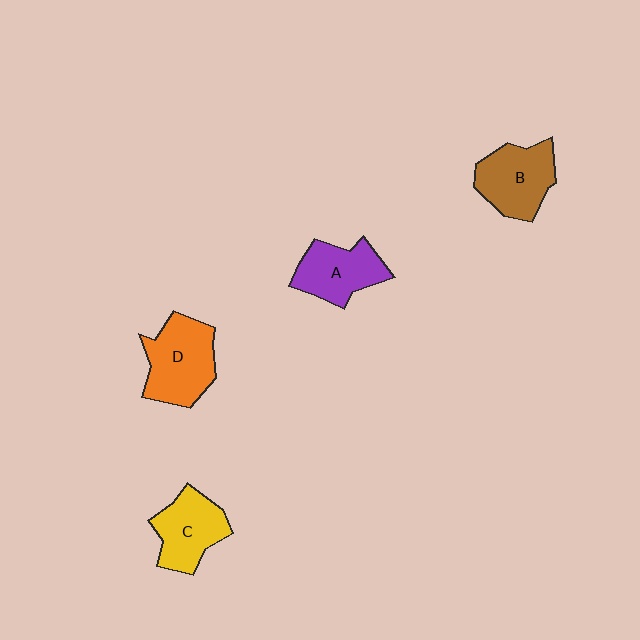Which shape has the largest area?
Shape D (orange).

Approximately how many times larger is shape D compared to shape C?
Approximately 1.2 times.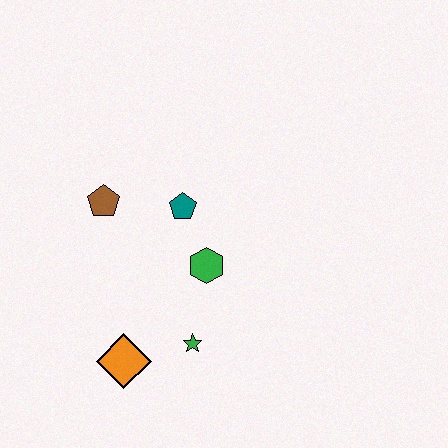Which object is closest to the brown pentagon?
The teal pentagon is closest to the brown pentagon.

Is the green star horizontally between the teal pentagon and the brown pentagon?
No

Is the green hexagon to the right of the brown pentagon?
Yes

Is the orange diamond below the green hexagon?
Yes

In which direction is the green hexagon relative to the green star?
The green hexagon is above the green star.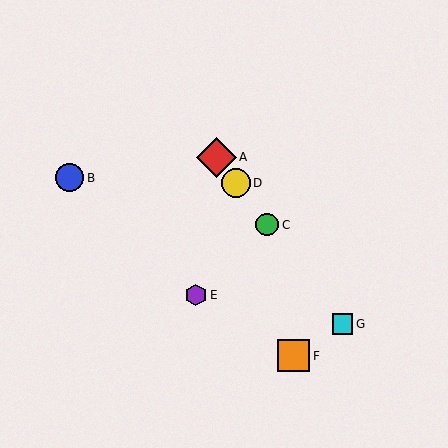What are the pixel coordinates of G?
Object G is at (342, 324).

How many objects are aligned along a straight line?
4 objects (A, C, D, G) are aligned along a straight line.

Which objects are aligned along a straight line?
Objects A, C, D, G are aligned along a straight line.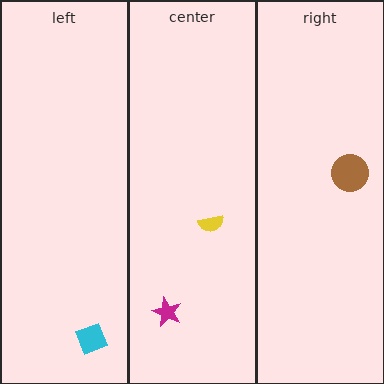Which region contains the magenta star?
The center region.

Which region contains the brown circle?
The right region.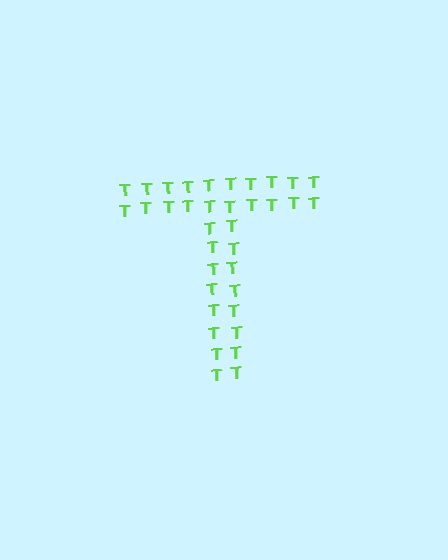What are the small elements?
The small elements are letter T's.